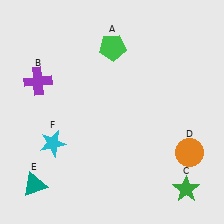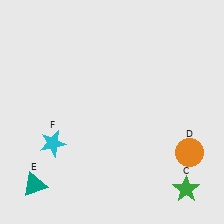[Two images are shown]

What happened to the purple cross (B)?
The purple cross (B) was removed in Image 2. It was in the top-left area of Image 1.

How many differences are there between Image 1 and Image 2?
There are 2 differences between the two images.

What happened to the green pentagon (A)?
The green pentagon (A) was removed in Image 2. It was in the top-right area of Image 1.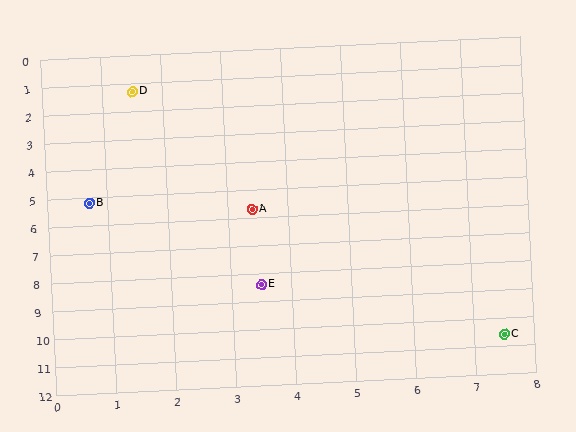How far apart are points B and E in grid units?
Points B and E are about 4.3 grid units apart.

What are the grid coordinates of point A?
Point A is at approximately (3.4, 5.7).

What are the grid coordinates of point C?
Point C is at approximately (7.5, 10.6).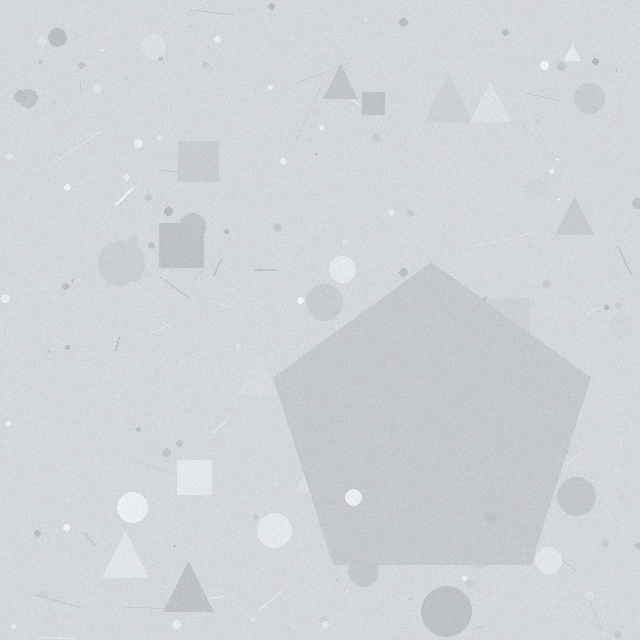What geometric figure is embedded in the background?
A pentagon is embedded in the background.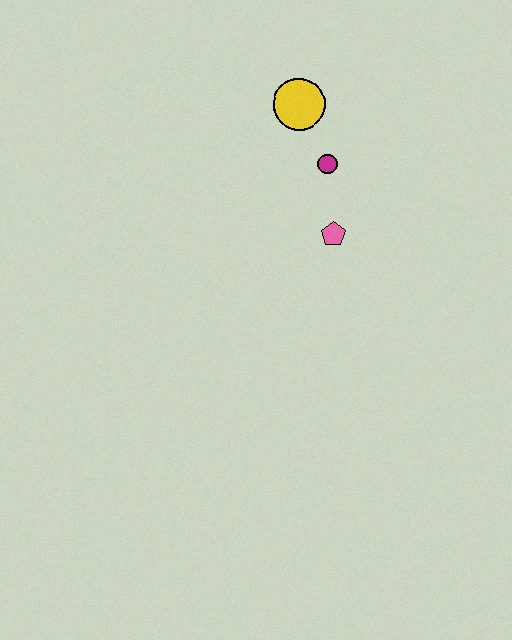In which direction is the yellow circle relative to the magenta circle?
The yellow circle is above the magenta circle.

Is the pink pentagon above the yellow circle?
No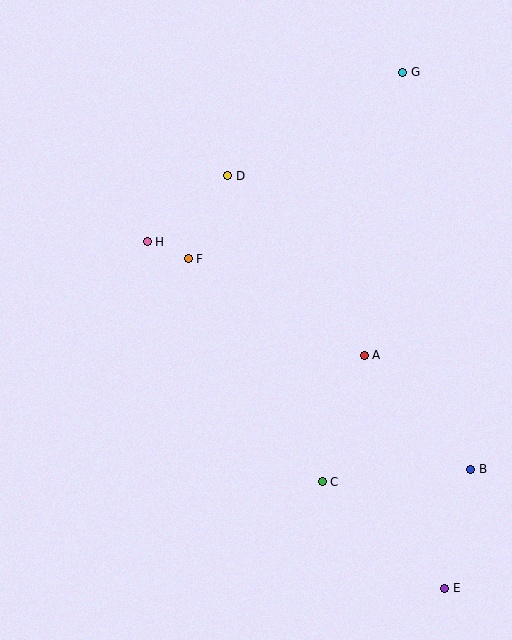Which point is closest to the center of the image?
Point F at (188, 259) is closest to the center.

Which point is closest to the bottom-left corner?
Point C is closest to the bottom-left corner.